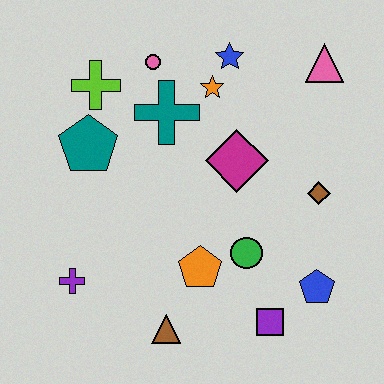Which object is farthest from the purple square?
The lime cross is farthest from the purple square.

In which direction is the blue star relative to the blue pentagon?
The blue star is above the blue pentagon.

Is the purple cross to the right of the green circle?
No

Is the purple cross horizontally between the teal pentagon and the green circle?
No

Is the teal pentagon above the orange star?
No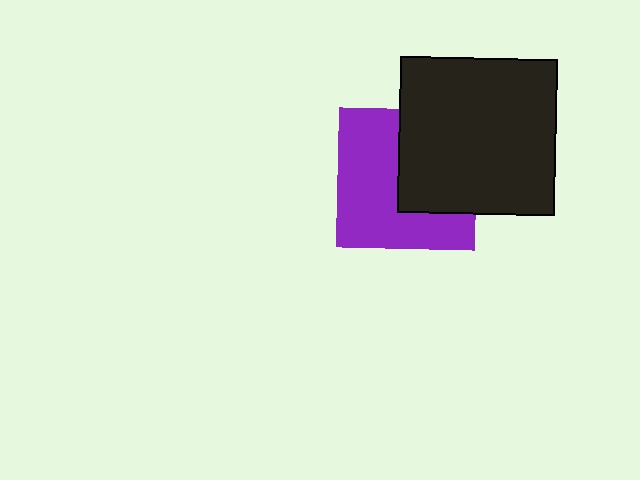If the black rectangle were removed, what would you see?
You would see the complete purple square.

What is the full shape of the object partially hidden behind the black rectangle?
The partially hidden object is a purple square.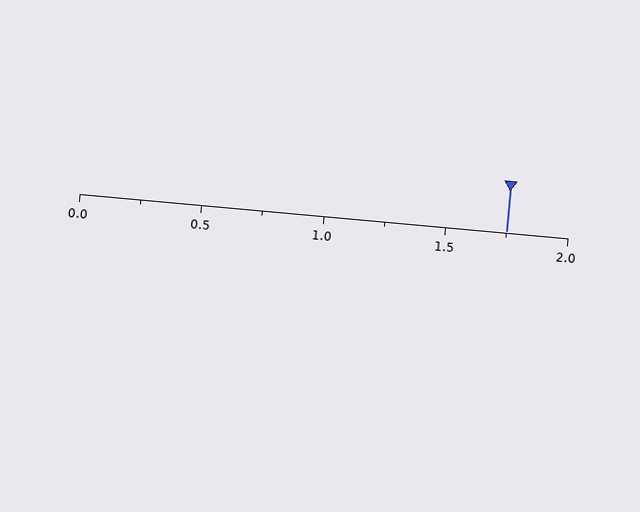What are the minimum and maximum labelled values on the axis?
The axis runs from 0.0 to 2.0.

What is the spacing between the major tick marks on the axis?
The major ticks are spaced 0.5 apart.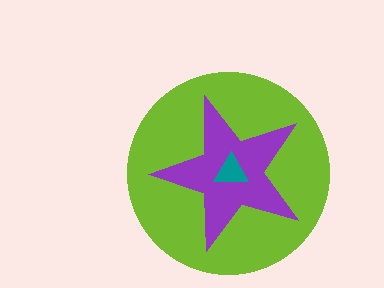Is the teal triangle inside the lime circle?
Yes.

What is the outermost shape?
The lime circle.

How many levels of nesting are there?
3.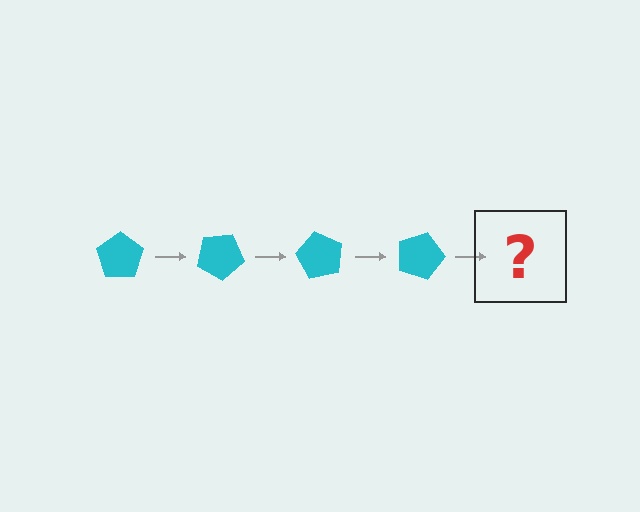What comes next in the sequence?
The next element should be a cyan pentagon rotated 120 degrees.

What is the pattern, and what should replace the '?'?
The pattern is that the pentagon rotates 30 degrees each step. The '?' should be a cyan pentagon rotated 120 degrees.